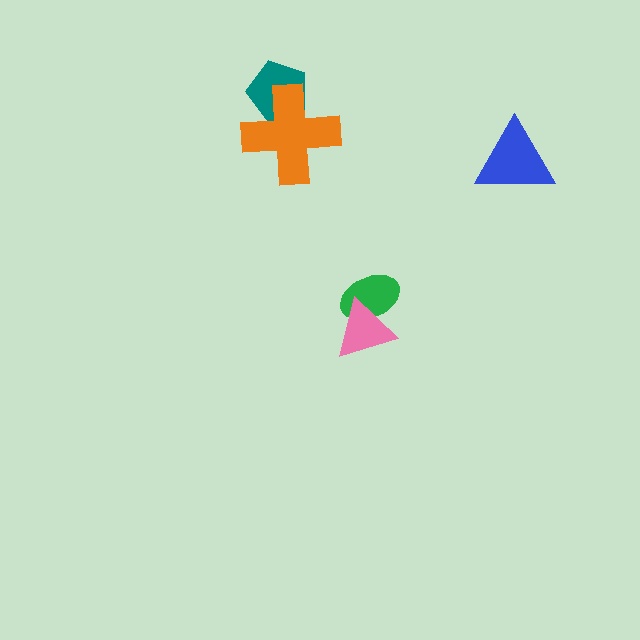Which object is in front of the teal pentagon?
The orange cross is in front of the teal pentagon.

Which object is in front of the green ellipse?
The pink triangle is in front of the green ellipse.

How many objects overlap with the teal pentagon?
1 object overlaps with the teal pentagon.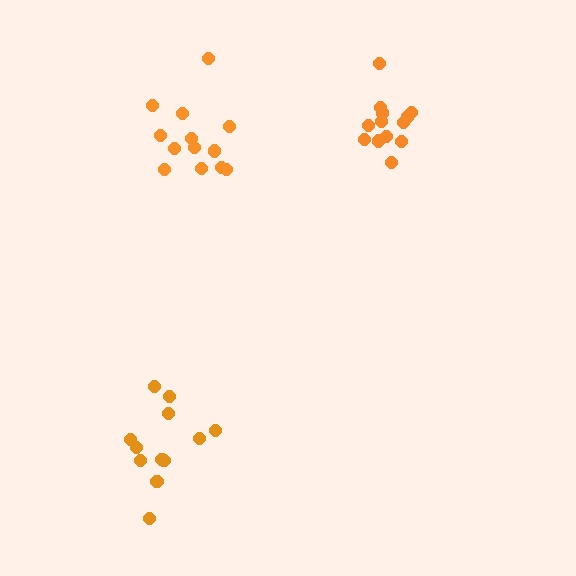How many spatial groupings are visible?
There are 3 spatial groupings.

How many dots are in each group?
Group 1: 13 dots, Group 2: 13 dots, Group 3: 13 dots (39 total).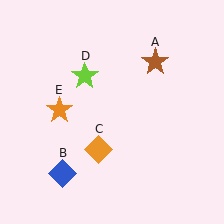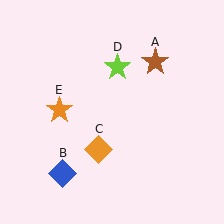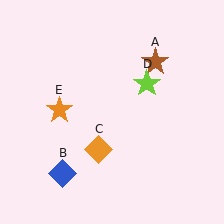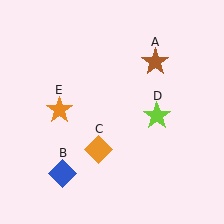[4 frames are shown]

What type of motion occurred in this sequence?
The lime star (object D) rotated clockwise around the center of the scene.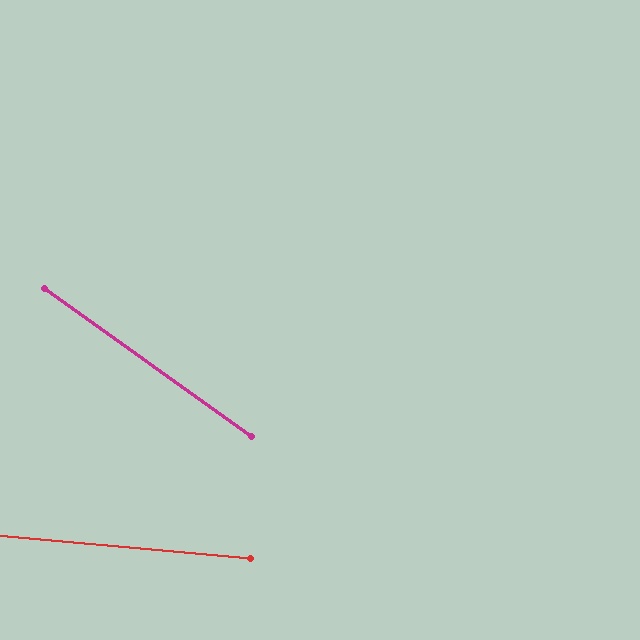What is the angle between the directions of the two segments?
Approximately 30 degrees.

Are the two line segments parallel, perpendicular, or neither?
Neither parallel nor perpendicular — they differ by about 30°.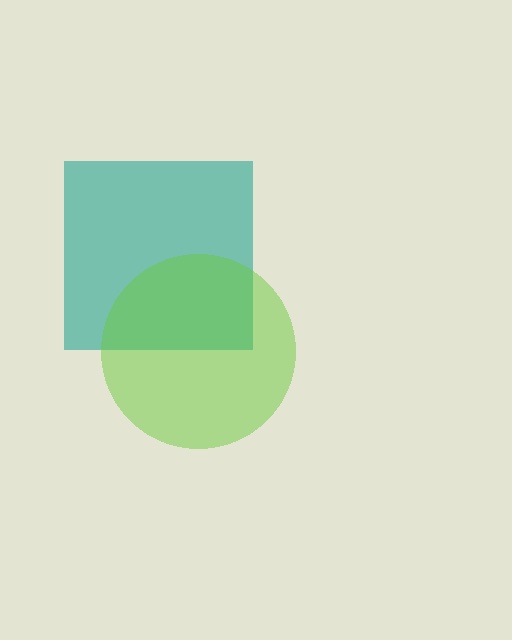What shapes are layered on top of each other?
The layered shapes are: a teal square, a lime circle.